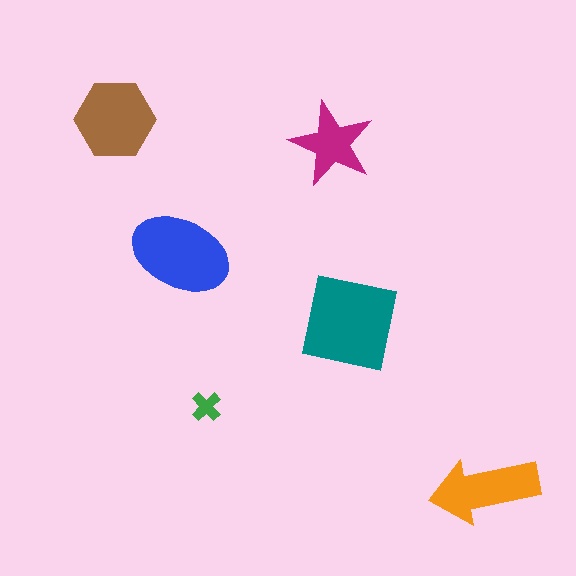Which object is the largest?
The teal square.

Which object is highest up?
The brown hexagon is topmost.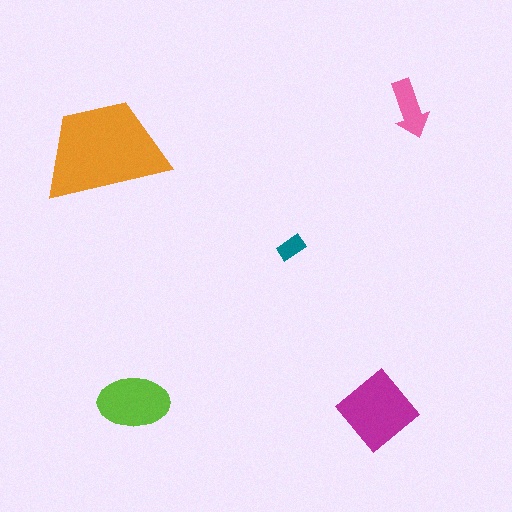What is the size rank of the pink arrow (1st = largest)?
4th.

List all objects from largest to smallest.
The orange trapezoid, the magenta diamond, the lime ellipse, the pink arrow, the teal rectangle.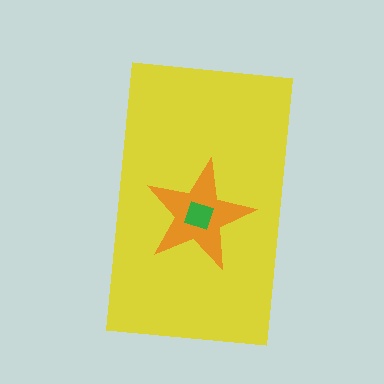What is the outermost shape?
The yellow rectangle.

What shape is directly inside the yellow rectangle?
The orange star.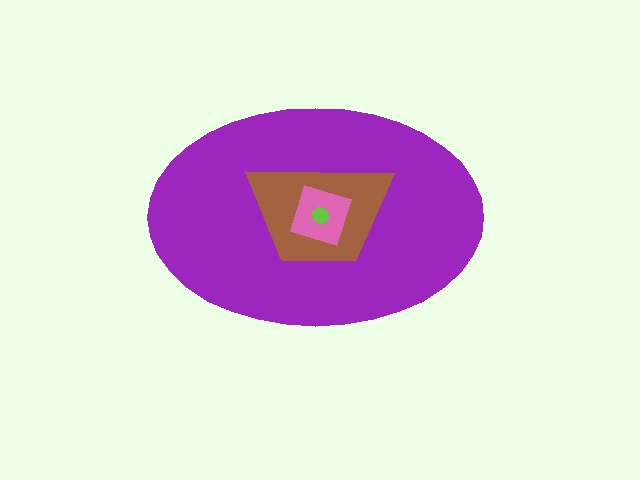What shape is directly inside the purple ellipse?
The brown trapezoid.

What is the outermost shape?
The purple ellipse.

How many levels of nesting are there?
4.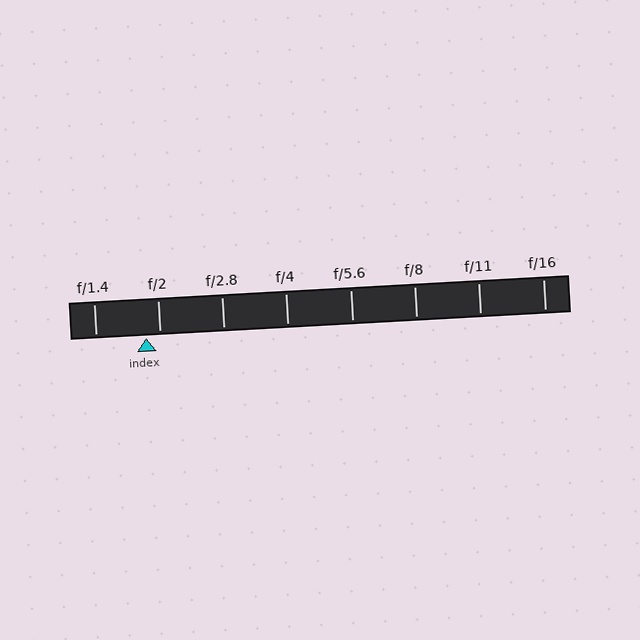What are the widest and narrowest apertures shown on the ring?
The widest aperture shown is f/1.4 and the narrowest is f/16.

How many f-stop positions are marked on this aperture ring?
There are 8 f-stop positions marked.